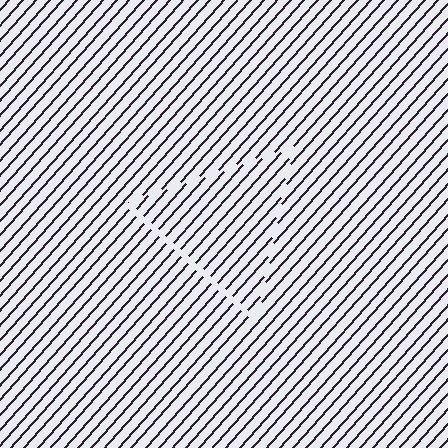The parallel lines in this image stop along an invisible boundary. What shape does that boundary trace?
An illusory triangle. The interior of the shape contains the same grating, shifted by half a period — the contour is defined by the phase discontinuity where line-ends from the inner and outer gratings abut.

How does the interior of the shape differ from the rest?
The interior of the shape contains the same grating, shifted by half a period — the contour is defined by the phase discontinuity where line-ends from the inner and outer gratings abut.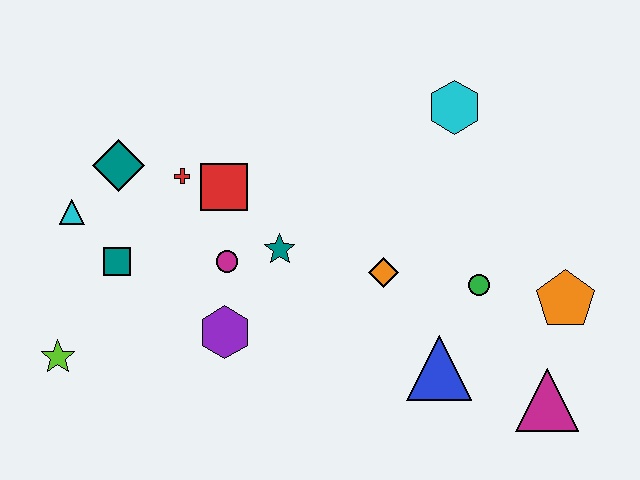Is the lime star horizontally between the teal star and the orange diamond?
No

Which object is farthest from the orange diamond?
The lime star is farthest from the orange diamond.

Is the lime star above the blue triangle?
Yes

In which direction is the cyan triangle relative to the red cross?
The cyan triangle is to the left of the red cross.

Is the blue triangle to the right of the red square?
Yes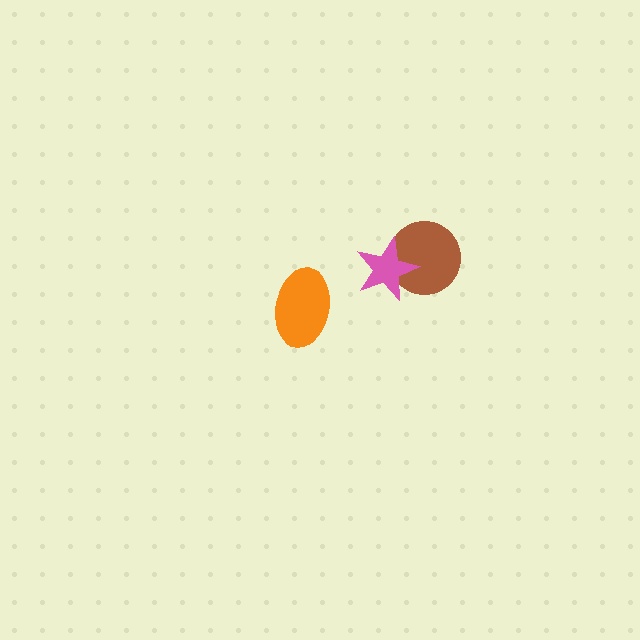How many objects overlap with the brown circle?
1 object overlaps with the brown circle.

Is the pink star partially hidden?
No, no other shape covers it.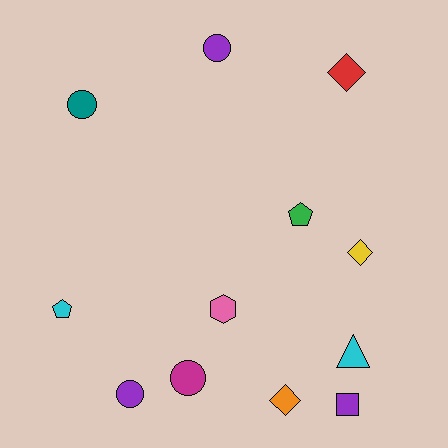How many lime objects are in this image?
There are no lime objects.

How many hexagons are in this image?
There is 1 hexagon.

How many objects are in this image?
There are 12 objects.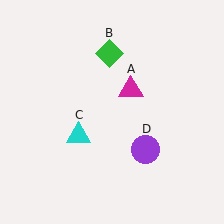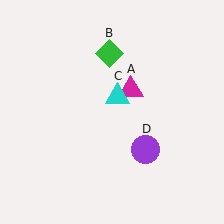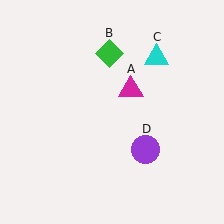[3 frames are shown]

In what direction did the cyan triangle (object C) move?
The cyan triangle (object C) moved up and to the right.